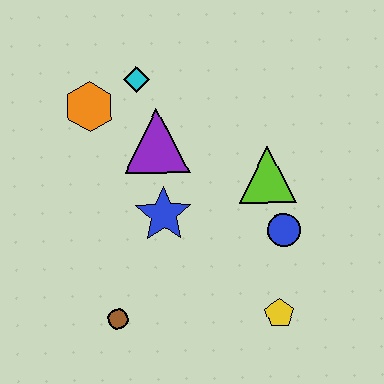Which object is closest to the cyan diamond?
The orange hexagon is closest to the cyan diamond.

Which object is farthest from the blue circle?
The orange hexagon is farthest from the blue circle.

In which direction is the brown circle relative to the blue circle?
The brown circle is to the left of the blue circle.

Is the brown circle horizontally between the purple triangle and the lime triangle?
No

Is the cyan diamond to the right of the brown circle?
Yes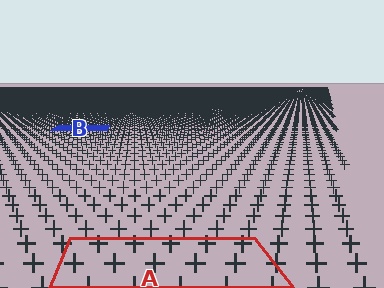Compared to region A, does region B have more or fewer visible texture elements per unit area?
Region B has more texture elements per unit area — they are packed more densely because it is farther away.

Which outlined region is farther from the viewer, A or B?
Region B is farther from the viewer — the texture elements inside it appear smaller and more densely packed.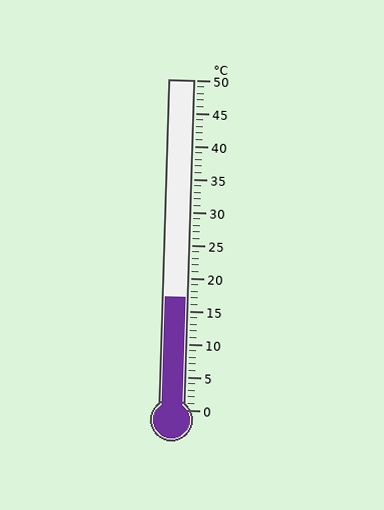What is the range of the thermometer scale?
The thermometer scale ranges from 0°C to 50°C.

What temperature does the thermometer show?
The thermometer shows approximately 17°C.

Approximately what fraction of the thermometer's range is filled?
The thermometer is filled to approximately 35% of its range.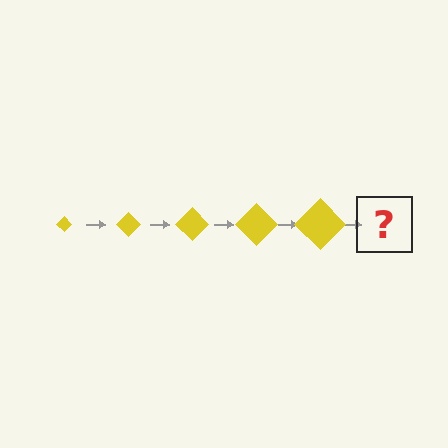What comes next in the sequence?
The next element should be a yellow diamond, larger than the previous one.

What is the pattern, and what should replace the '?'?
The pattern is that the diamond gets progressively larger each step. The '?' should be a yellow diamond, larger than the previous one.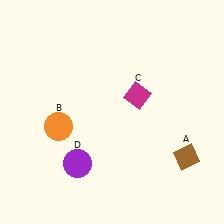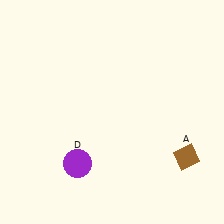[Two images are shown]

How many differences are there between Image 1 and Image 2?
There are 2 differences between the two images.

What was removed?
The magenta diamond (C), the orange circle (B) were removed in Image 2.